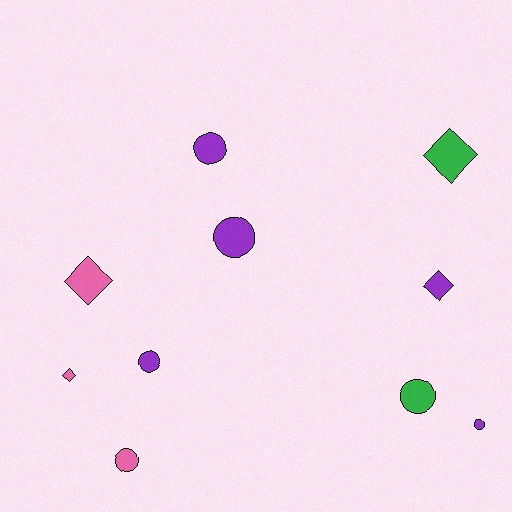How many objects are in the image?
There are 10 objects.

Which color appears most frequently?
Purple, with 5 objects.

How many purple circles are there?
There are 4 purple circles.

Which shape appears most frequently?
Circle, with 6 objects.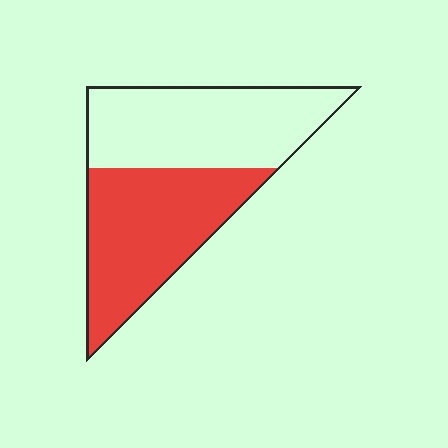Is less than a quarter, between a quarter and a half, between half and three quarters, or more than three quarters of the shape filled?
Between a quarter and a half.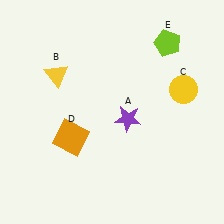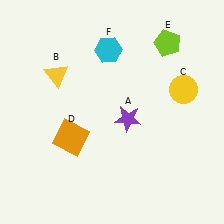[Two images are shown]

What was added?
A cyan hexagon (F) was added in Image 2.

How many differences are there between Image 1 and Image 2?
There is 1 difference between the two images.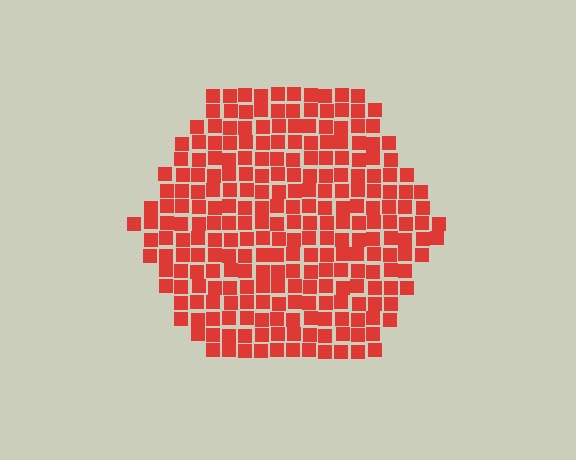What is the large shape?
The large shape is a hexagon.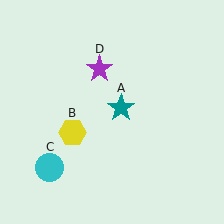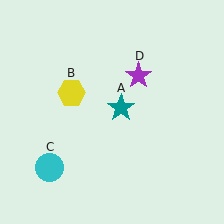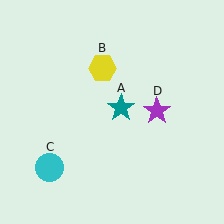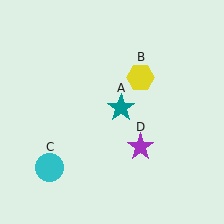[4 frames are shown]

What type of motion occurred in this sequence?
The yellow hexagon (object B), purple star (object D) rotated clockwise around the center of the scene.